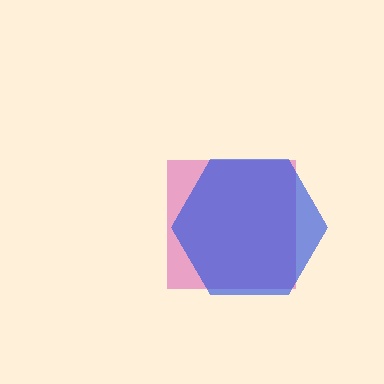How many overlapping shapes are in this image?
There are 2 overlapping shapes in the image.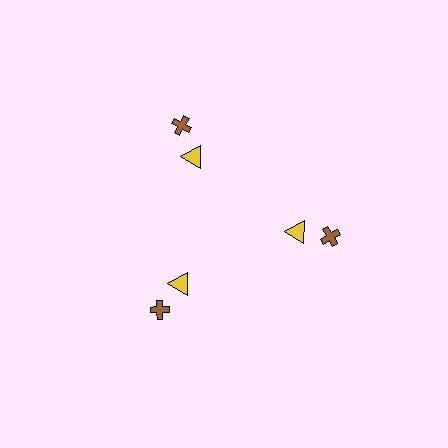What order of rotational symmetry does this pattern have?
This pattern has 3-fold rotational symmetry.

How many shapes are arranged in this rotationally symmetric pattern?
There are 6 shapes, arranged in 3 groups of 2.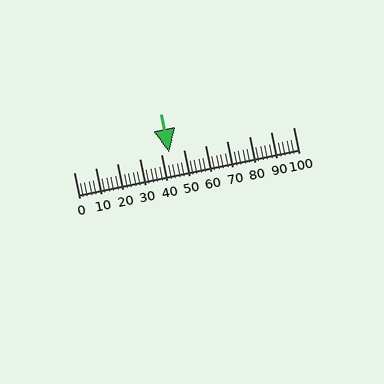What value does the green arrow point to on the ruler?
The green arrow points to approximately 44.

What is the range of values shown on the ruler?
The ruler shows values from 0 to 100.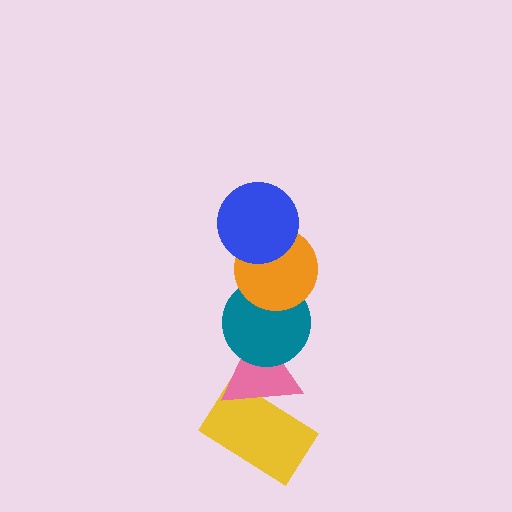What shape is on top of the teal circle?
The orange circle is on top of the teal circle.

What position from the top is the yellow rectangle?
The yellow rectangle is 5th from the top.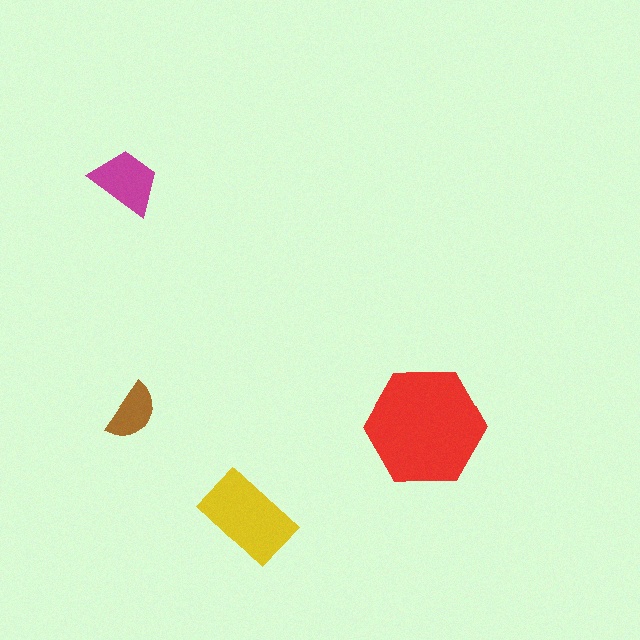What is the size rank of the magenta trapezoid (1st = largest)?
3rd.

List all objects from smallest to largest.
The brown semicircle, the magenta trapezoid, the yellow rectangle, the red hexagon.